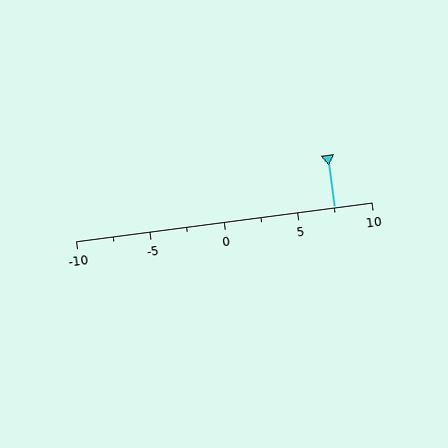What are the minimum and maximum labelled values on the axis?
The axis runs from -10 to 10.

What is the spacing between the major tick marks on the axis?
The major ticks are spaced 5 apart.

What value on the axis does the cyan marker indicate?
The marker indicates approximately 7.5.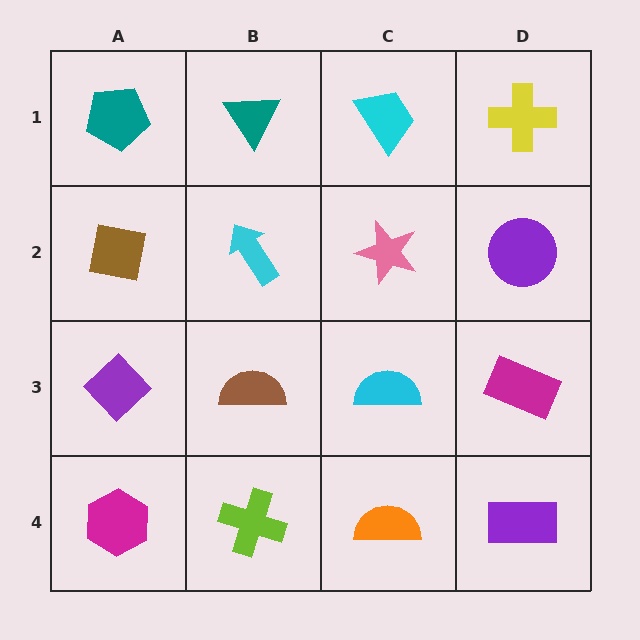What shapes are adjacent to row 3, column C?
A pink star (row 2, column C), an orange semicircle (row 4, column C), a brown semicircle (row 3, column B), a magenta rectangle (row 3, column D).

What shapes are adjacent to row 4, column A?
A purple diamond (row 3, column A), a lime cross (row 4, column B).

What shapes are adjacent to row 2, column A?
A teal pentagon (row 1, column A), a purple diamond (row 3, column A), a cyan arrow (row 2, column B).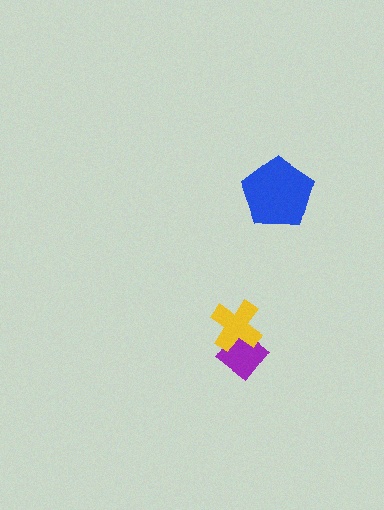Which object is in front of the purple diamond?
The yellow cross is in front of the purple diamond.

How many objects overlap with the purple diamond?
1 object overlaps with the purple diamond.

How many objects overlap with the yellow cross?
1 object overlaps with the yellow cross.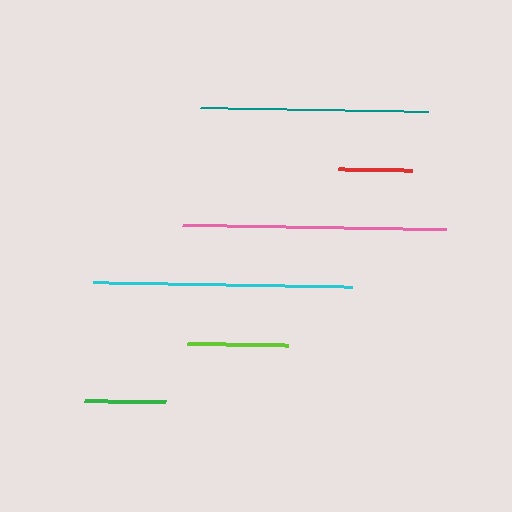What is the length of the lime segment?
The lime segment is approximately 100 pixels long.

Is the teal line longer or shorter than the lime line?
The teal line is longer than the lime line.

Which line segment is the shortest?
The red line is the shortest at approximately 74 pixels.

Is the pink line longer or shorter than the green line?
The pink line is longer than the green line.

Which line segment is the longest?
The pink line is the longest at approximately 265 pixels.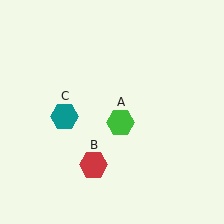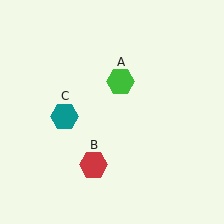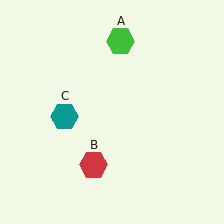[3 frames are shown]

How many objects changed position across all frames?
1 object changed position: green hexagon (object A).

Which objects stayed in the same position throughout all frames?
Red hexagon (object B) and teal hexagon (object C) remained stationary.